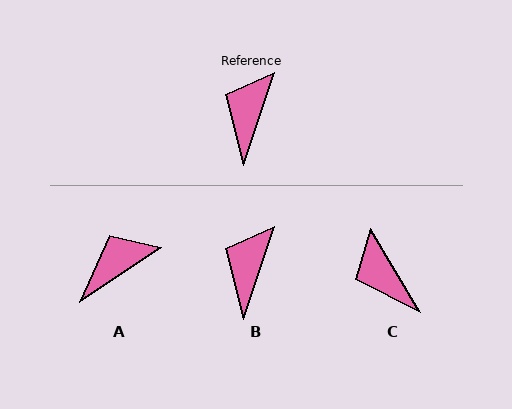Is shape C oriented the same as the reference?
No, it is off by about 49 degrees.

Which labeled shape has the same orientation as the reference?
B.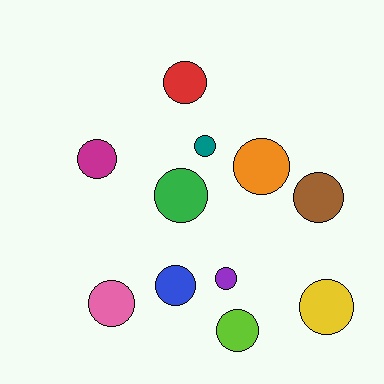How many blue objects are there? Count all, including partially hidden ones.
There is 1 blue object.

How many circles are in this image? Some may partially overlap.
There are 11 circles.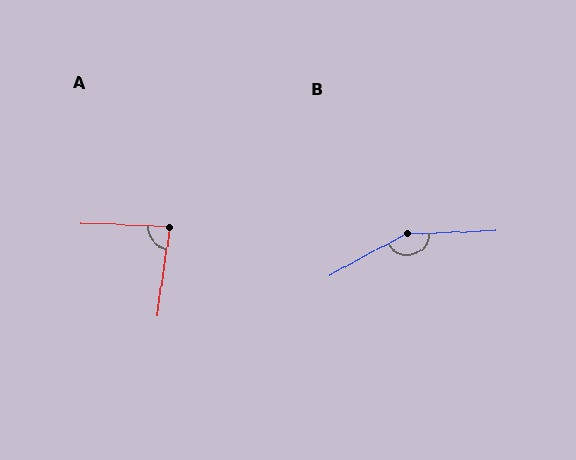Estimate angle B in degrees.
Approximately 154 degrees.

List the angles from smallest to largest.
A (85°), B (154°).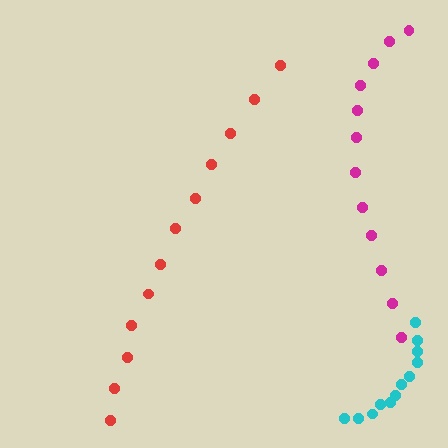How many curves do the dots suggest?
There are 3 distinct paths.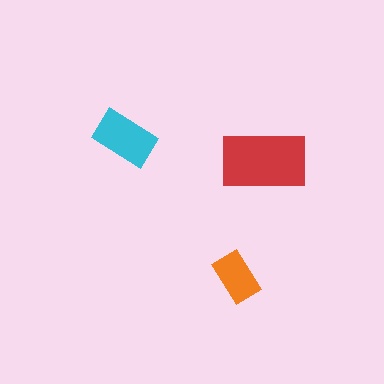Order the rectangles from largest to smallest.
the red one, the cyan one, the orange one.